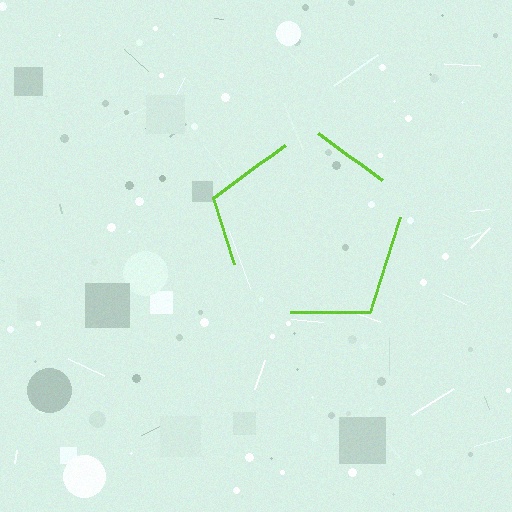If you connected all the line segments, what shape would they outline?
They would outline a pentagon.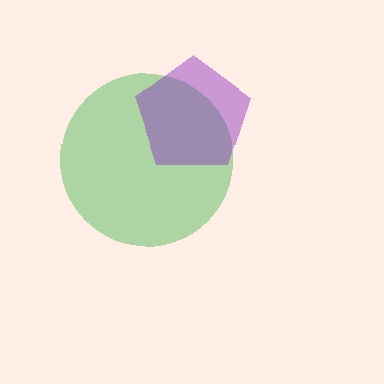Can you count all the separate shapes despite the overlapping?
Yes, there are 2 separate shapes.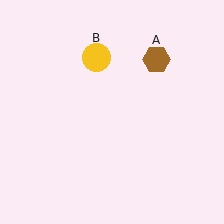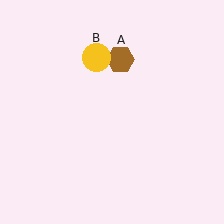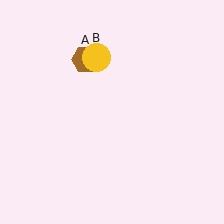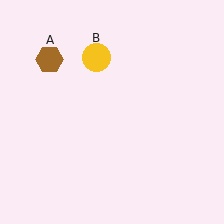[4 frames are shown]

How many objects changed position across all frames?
1 object changed position: brown hexagon (object A).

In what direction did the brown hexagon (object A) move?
The brown hexagon (object A) moved left.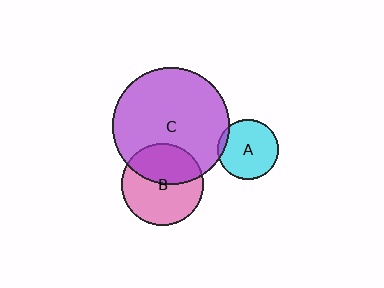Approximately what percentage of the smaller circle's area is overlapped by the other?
Approximately 5%.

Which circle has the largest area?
Circle C (purple).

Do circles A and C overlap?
Yes.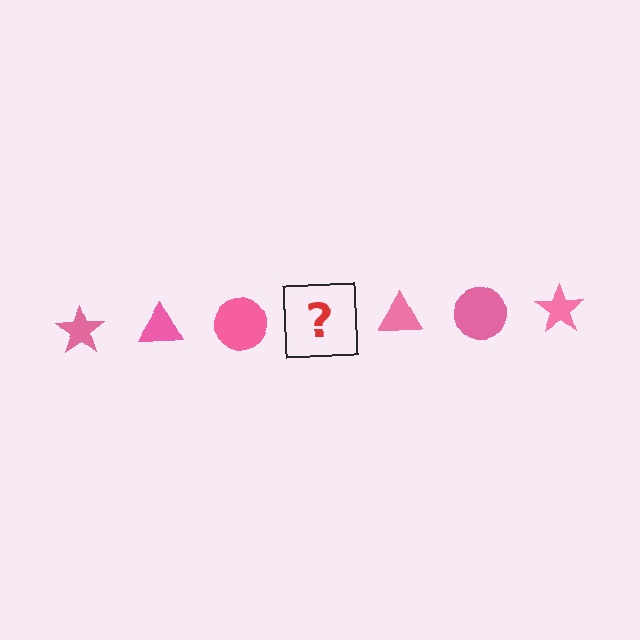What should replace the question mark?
The question mark should be replaced with a pink star.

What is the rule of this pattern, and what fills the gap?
The rule is that the pattern cycles through star, triangle, circle shapes in pink. The gap should be filled with a pink star.